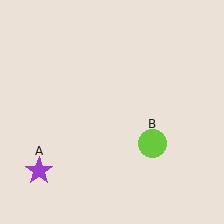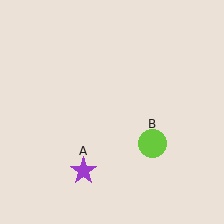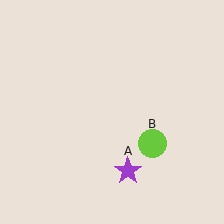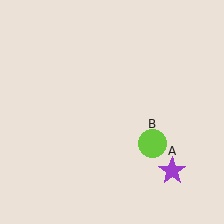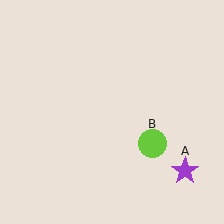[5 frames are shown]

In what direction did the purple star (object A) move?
The purple star (object A) moved right.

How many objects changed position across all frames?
1 object changed position: purple star (object A).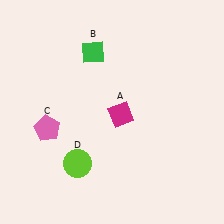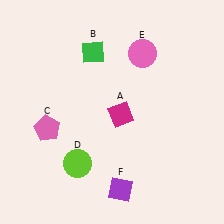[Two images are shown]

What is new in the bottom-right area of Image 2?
A purple diamond (F) was added in the bottom-right area of Image 2.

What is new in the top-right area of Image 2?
A pink circle (E) was added in the top-right area of Image 2.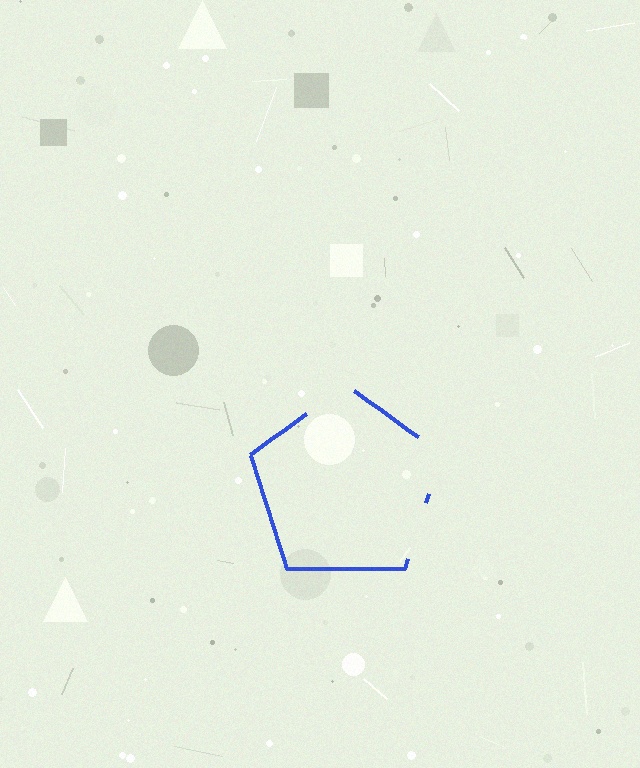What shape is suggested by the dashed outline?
The dashed outline suggests a pentagon.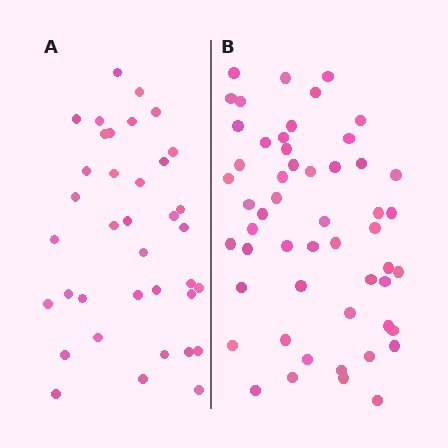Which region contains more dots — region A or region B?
Region B (the right region) has more dots.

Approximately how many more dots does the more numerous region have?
Region B has approximately 15 more dots than region A.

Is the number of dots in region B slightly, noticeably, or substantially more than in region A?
Region B has noticeably more, but not dramatically so. The ratio is roughly 1.4 to 1.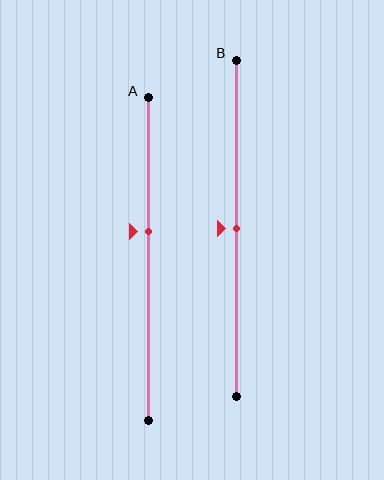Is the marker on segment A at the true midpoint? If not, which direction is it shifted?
No, the marker on segment A is shifted upward by about 9% of the segment length.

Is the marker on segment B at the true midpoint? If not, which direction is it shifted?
Yes, the marker on segment B is at the true midpoint.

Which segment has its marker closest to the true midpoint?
Segment B has its marker closest to the true midpoint.